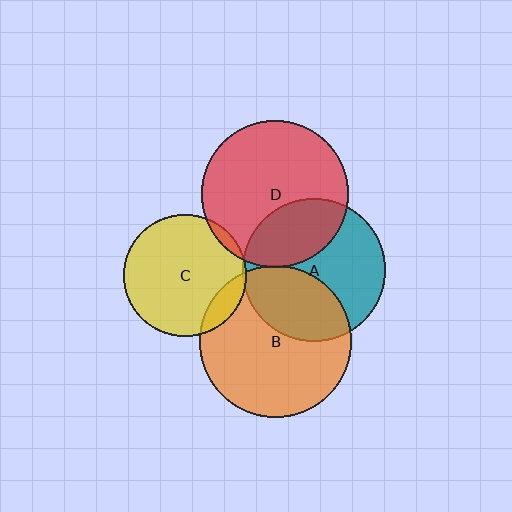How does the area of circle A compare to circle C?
Approximately 1.4 times.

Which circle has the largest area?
Circle B (orange).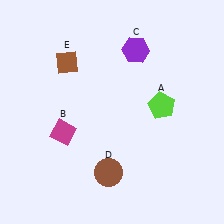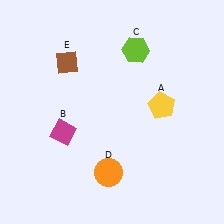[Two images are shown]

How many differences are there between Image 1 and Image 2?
There are 3 differences between the two images.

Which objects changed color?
A changed from lime to yellow. C changed from purple to lime. D changed from brown to orange.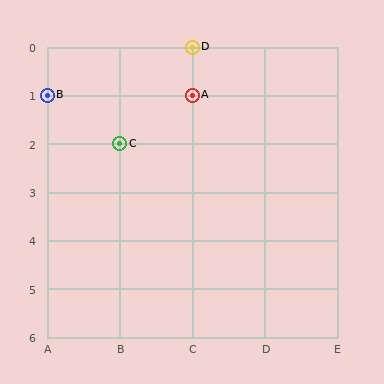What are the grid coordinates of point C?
Point C is at grid coordinates (B, 2).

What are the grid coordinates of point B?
Point B is at grid coordinates (A, 1).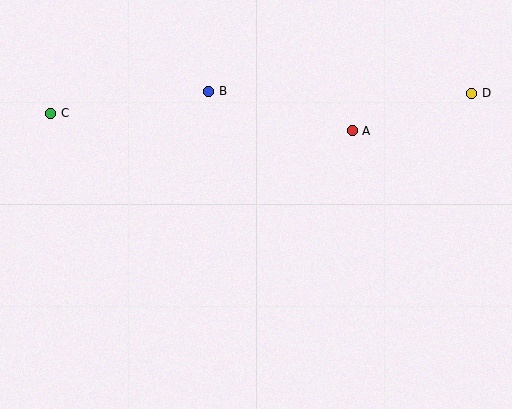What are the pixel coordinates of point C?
Point C is at (51, 113).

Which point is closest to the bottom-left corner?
Point C is closest to the bottom-left corner.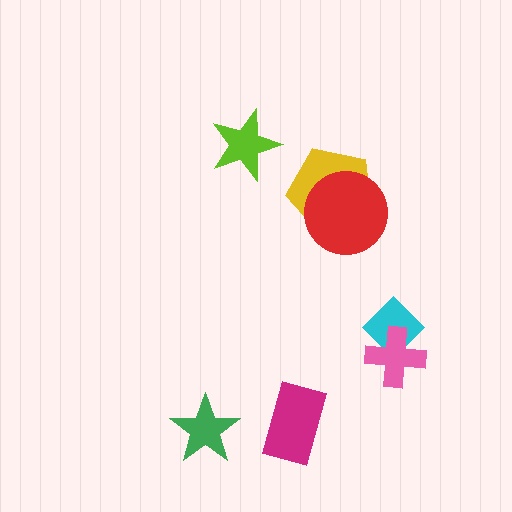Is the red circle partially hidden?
No, no other shape covers it.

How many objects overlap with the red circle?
1 object overlaps with the red circle.